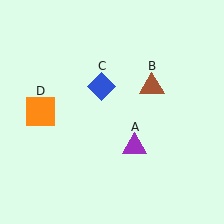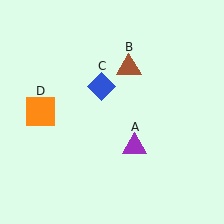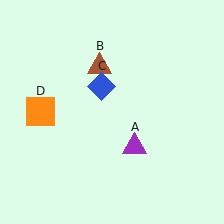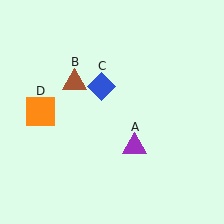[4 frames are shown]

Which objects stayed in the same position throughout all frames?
Purple triangle (object A) and blue diamond (object C) and orange square (object D) remained stationary.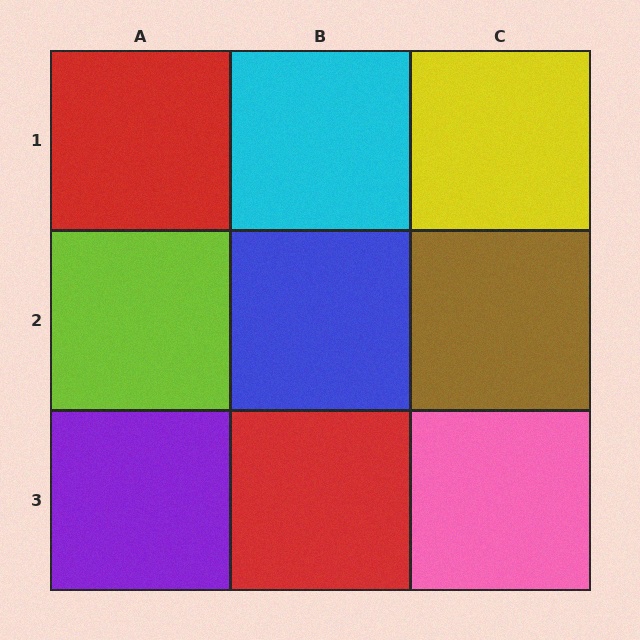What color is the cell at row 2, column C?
Brown.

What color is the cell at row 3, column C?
Pink.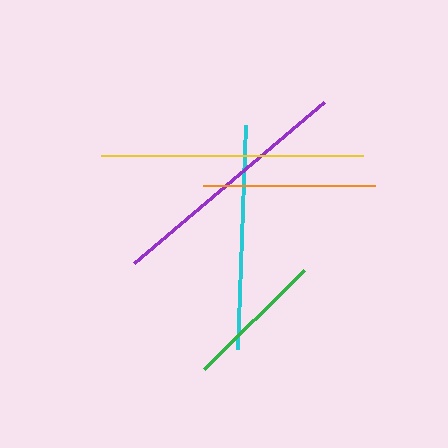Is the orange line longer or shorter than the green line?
The orange line is longer than the green line.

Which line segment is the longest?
The yellow line is the longest at approximately 263 pixels.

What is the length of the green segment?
The green segment is approximately 141 pixels long.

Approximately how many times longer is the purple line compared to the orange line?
The purple line is approximately 1.4 times the length of the orange line.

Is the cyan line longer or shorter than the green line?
The cyan line is longer than the green line.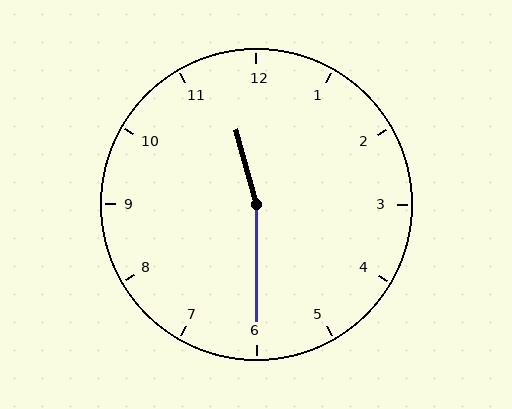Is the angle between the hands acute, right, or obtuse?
It is obtuse.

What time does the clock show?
11:30.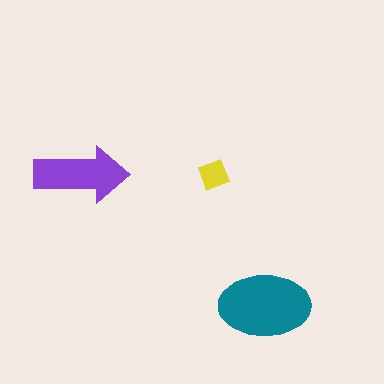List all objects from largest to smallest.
The teal ellipse, the purple arrow, the yellow diamond.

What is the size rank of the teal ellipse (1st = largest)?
1st.